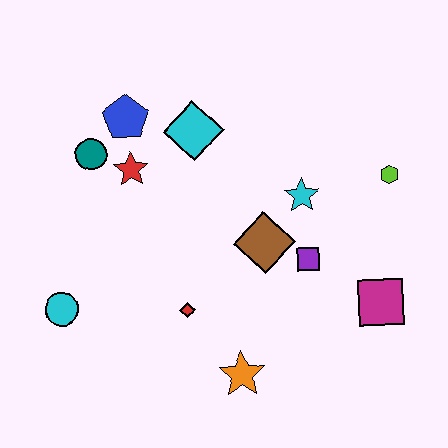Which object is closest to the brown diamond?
The purple square is closest to the brown diamond.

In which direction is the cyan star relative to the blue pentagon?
The cyan star is to the right of the blue pentagon.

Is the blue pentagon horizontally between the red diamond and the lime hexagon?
No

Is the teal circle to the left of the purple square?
Yes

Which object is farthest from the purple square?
The cyan circle is farthest from the purple square.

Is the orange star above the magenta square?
No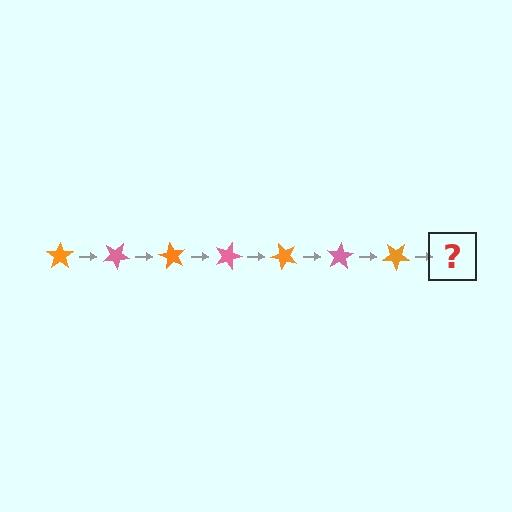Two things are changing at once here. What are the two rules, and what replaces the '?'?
The two rules are that it rotates 30 degrees each step and the color cycles through orange and pink. The '?' should be a pink star, rotated 210 degrees from the start.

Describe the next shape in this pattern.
It should be a pink star, rotated 210 degrees from the start.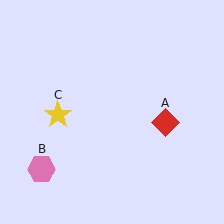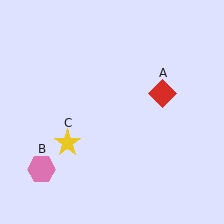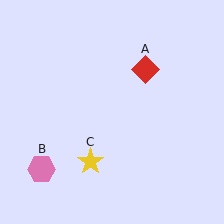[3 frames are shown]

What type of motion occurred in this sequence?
The red diamond (object A), yellow star (object C) rotated counterclockwise around the center of the scene.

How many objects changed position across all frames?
2 objects changed position: red diamond (object A), yellow star (object C).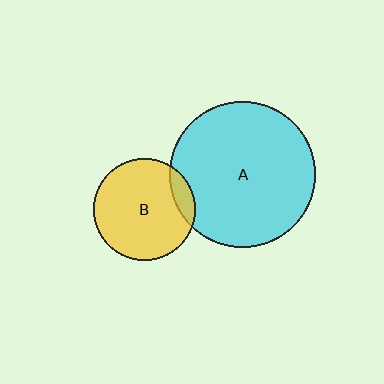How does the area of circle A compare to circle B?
Approximately 2.1 times.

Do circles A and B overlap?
Yes.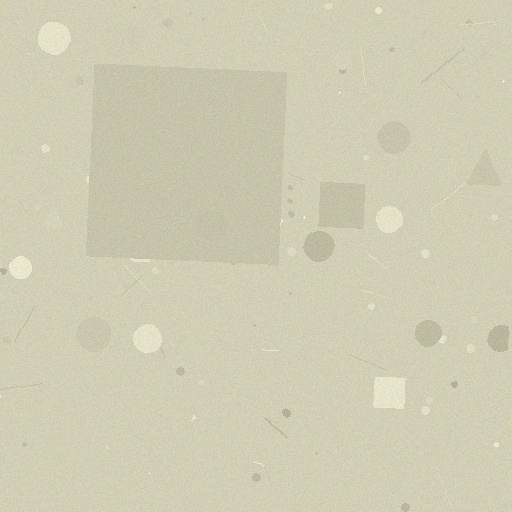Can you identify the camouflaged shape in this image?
The camouflaged shape is a square.